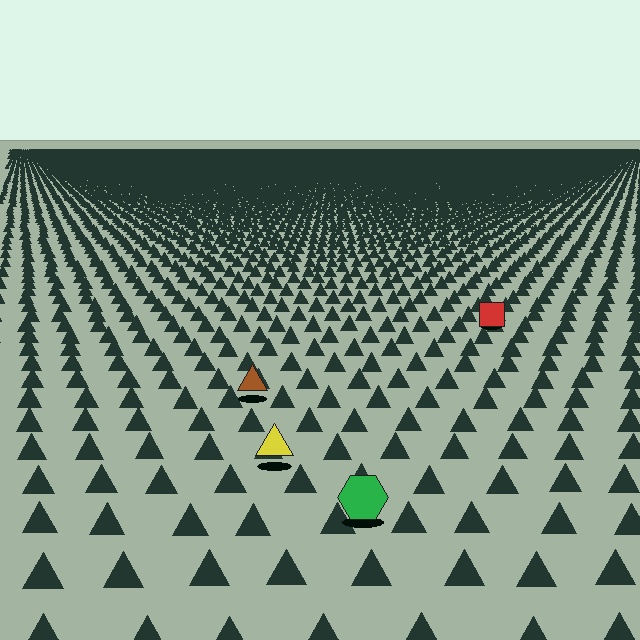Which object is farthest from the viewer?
The red square is farthest from the viewer. It appears smaller and the ground texture around it is denser.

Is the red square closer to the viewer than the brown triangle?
No. The brown triangle is closer — you can tell from the texture gradient: the ground texture is coarser near it.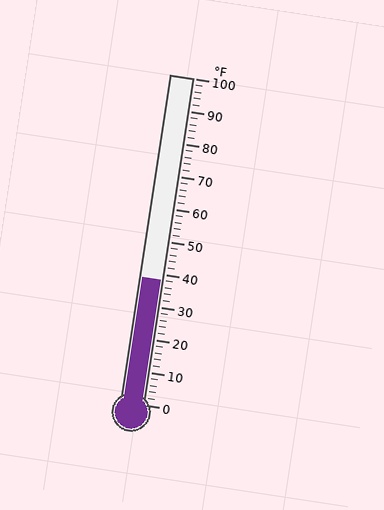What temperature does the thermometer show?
The thermometer shows approximately 38°F.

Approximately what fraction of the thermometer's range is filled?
The thermometer is filled to approximately 40% of its range.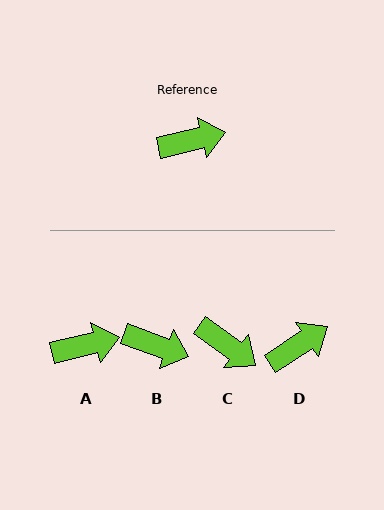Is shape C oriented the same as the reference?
No, it is off by about 49 degrees.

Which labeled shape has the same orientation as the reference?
A.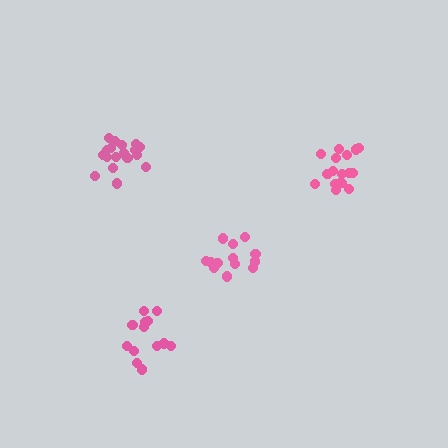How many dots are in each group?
Group 1: 18 dots, Group 2: 13 dots, Group 3: 13 dots, Group 4: 18 dots (62 total).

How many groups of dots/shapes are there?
There are 4 groups.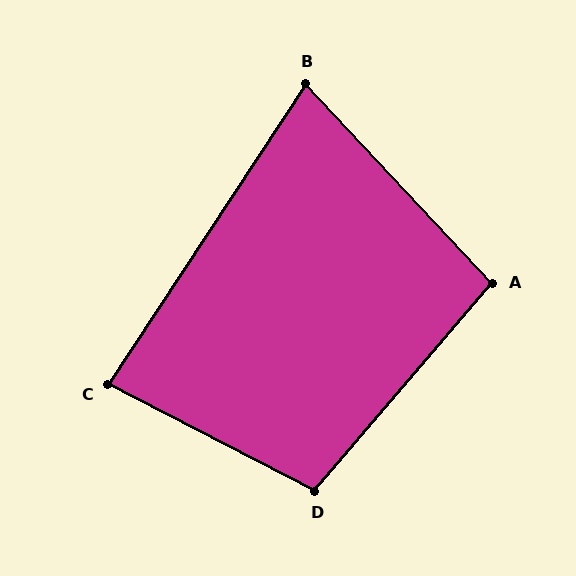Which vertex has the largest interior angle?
D, at approximately 103 degrees.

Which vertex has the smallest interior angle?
B, at approximately 77 degrees.